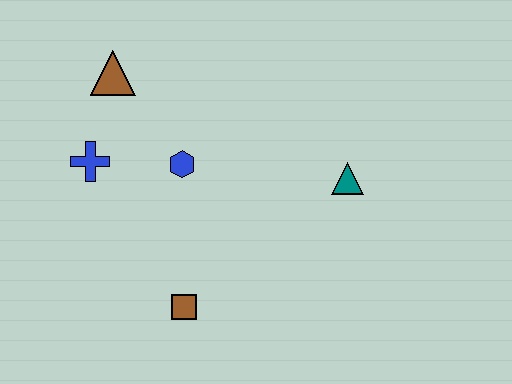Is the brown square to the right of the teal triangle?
No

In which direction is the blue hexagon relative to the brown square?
The blue hexagon is above the brown square.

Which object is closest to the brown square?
The blue hexagon is closest to the brown square.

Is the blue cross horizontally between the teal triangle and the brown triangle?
No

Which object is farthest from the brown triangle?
The teal triangle is farthest from the brown triangle.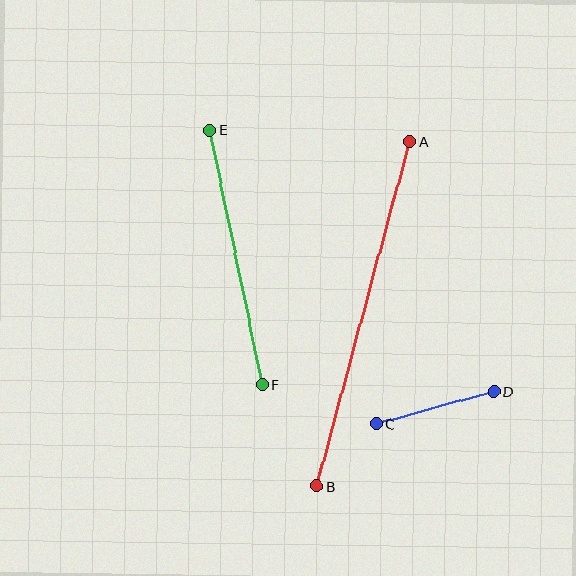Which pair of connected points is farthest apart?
Points A and B are farthest apart.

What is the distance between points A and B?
The distance is approximately 357 pixels.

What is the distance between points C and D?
The distance is approximately 122 pixels.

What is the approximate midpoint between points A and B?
The midpoint is at approximately (364, 314) pixels.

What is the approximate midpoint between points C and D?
The midpoint is at approximately (435, 408) pixels.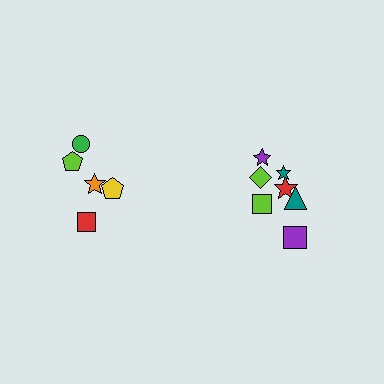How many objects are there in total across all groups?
There are 12 objects.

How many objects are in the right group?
There are 7 objects.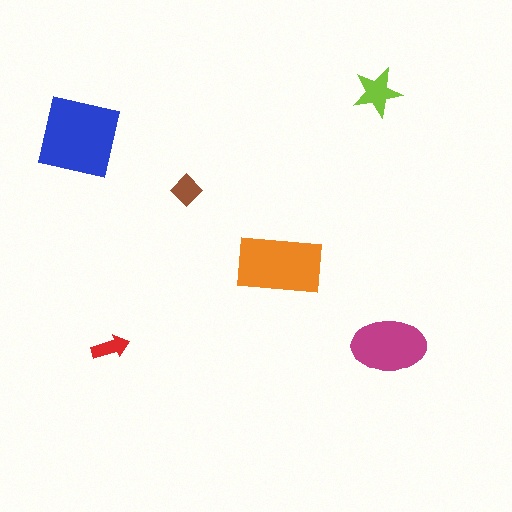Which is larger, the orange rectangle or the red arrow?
The orange rectangle.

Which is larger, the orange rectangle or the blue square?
The blue square.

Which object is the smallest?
The red arrow.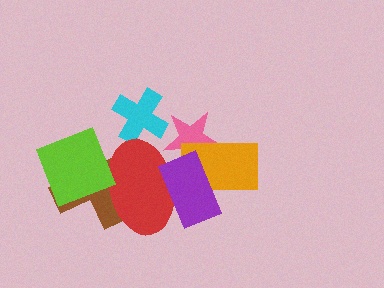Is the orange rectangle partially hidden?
Yes, it is partially covered by another shape.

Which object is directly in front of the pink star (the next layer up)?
The orange rectangle is directly in front of the pink star.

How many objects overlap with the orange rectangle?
2 objects overlap with the orange rectangle.